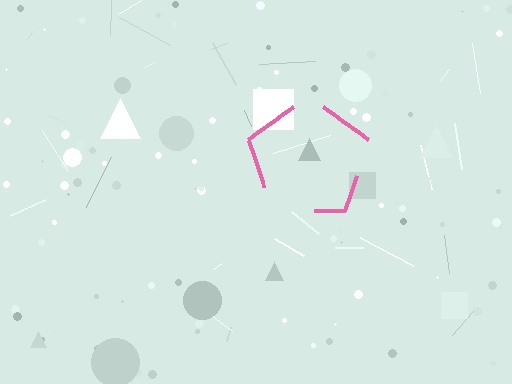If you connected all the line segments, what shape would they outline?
They would outline a pentagon.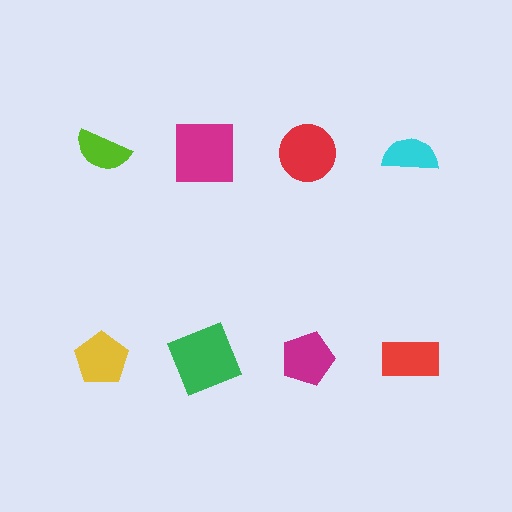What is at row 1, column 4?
A cyan semicircle.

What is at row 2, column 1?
A yellow pentagon.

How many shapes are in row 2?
4 shapes.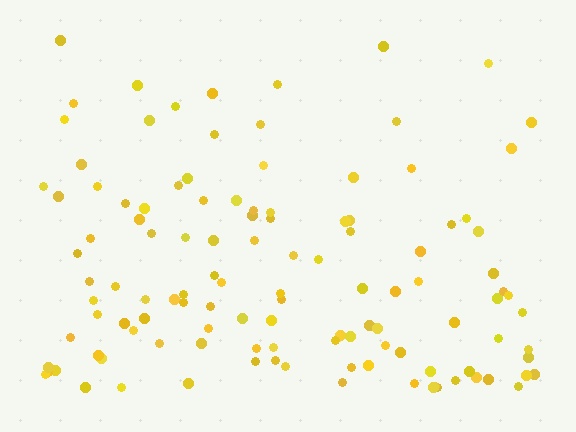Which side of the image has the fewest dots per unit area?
The top.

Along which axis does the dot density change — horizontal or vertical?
Vertical.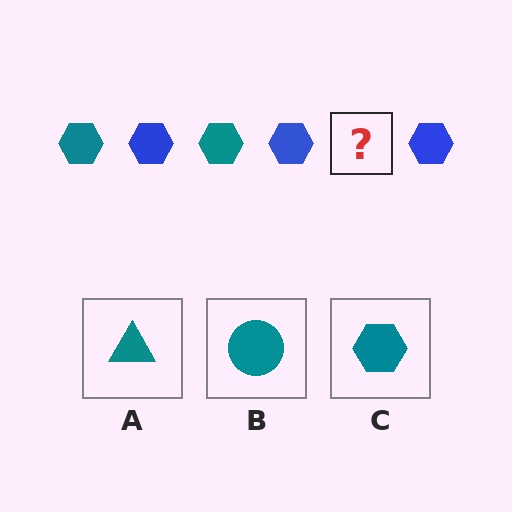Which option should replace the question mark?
Option C.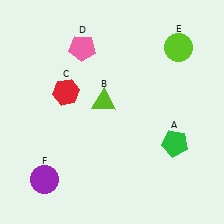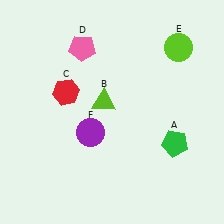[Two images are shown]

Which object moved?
The purple circle (F) moved up.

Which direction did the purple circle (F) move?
The purple circle (F) moved up.